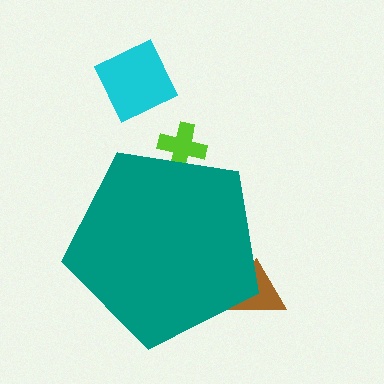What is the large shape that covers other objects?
A teal pentagon.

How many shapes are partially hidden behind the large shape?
2 shapes are partially hidden.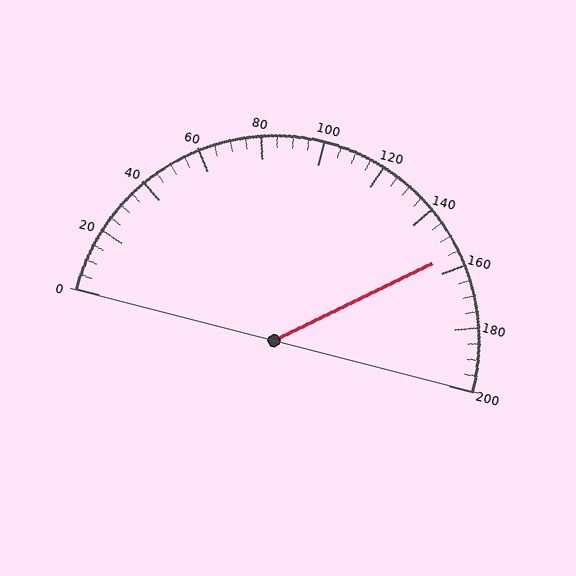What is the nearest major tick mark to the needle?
The nearest major tick mark is 160.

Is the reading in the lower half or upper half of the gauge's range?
The reading is in the upper half of the range (0 to 200).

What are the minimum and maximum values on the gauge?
The gauge ranges from 0 to 200.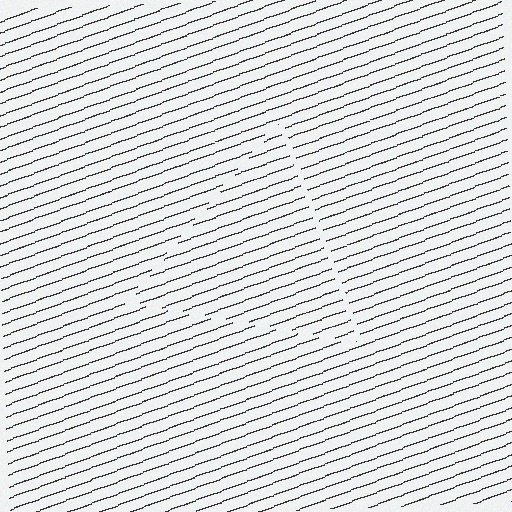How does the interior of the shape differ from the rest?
The interior of the shape contains the same grating, shifted by half a period — the contour is defined by the phase discontinuity where line-ends from the inner and outer gratings abut.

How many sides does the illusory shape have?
3 sides — the line-ends trace a triangle.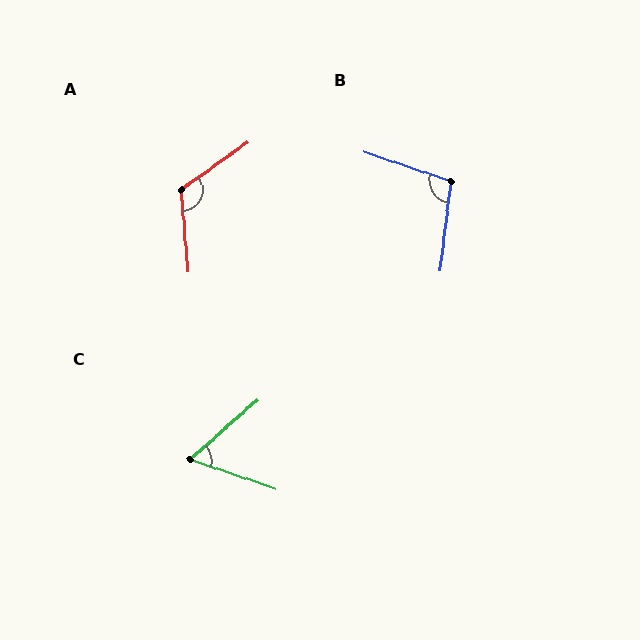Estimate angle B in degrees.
Approximately 101 degrees.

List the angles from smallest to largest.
C (60°), B (101°), A (120°).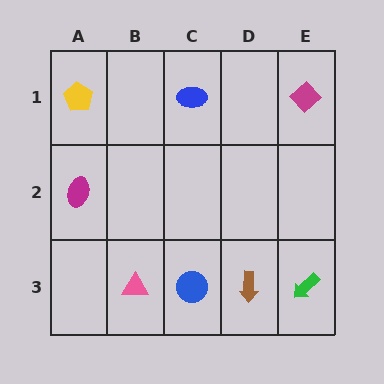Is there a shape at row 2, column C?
No, that cell is empty.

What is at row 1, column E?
A magenta diamond.